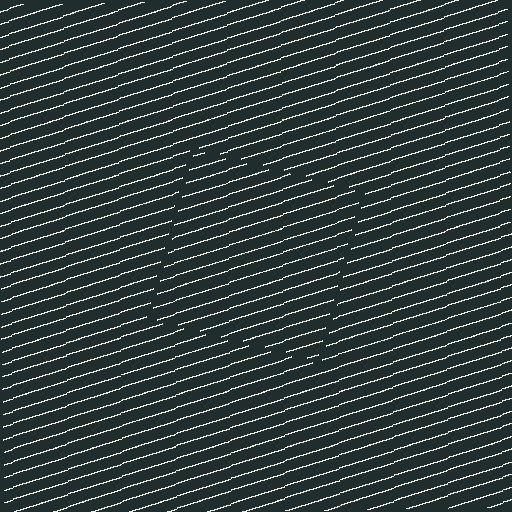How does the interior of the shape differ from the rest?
The interior of the shape contains the same grating, shifted by half a period — the contour is defined by the phase discontinuity where line-ends from the inner and outer gratings abut.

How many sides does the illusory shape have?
4 sides — the line-ends trace a square.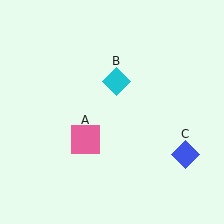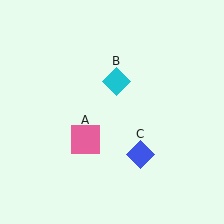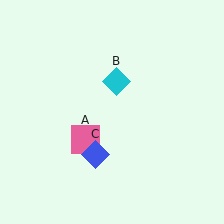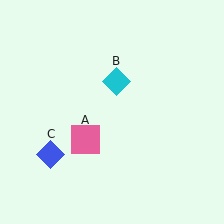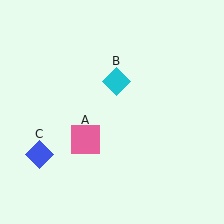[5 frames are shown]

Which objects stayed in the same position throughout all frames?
Pink square (object A) and cyan diamond (object B) remained stationary.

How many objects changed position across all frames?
1 object changed position: blue diamond (object C).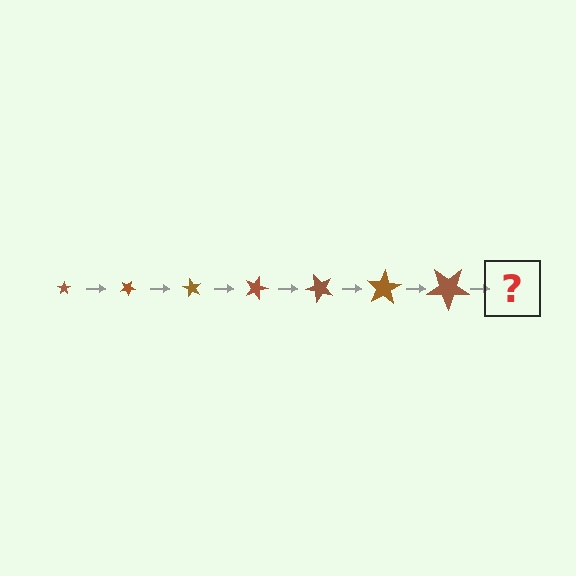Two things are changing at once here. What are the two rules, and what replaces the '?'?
The two rules are that the star grows larger each step and it rotates 30 degrees each step. The '?' should be a star, larger than the previous one and rotated 210 degrees from the start.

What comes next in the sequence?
The next element should be a star, larger than the previous one and rotated 210 degrees from the start.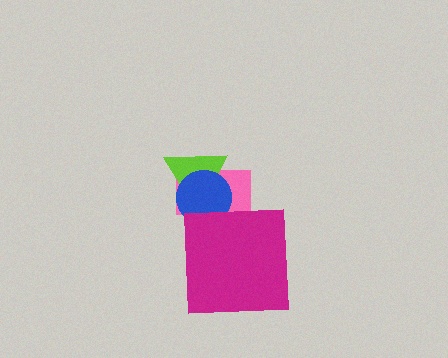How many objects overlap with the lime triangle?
2 objects overlap with the lime triangle.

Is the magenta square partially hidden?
No, no other shape covers it.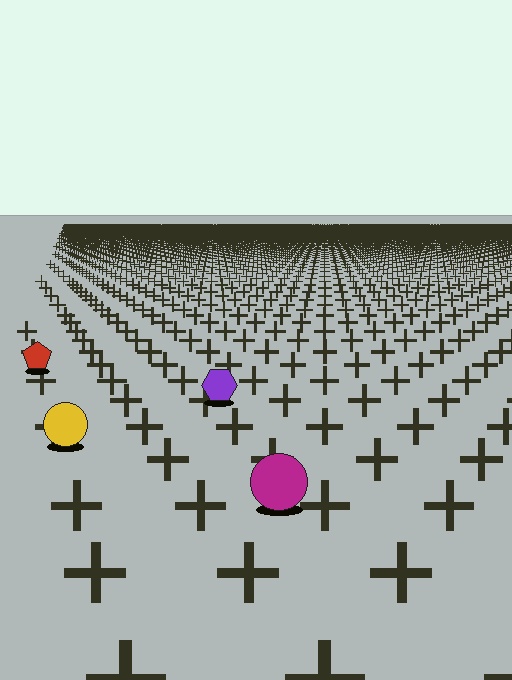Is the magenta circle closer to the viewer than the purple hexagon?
Yes. The magenta circle is closer — you can tell from the texture gradient: the ground texture is coarser near it.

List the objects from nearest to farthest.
From nearest to farthest: the magenta circle, the yellow circle, the purple hexagon, the red pentagon.